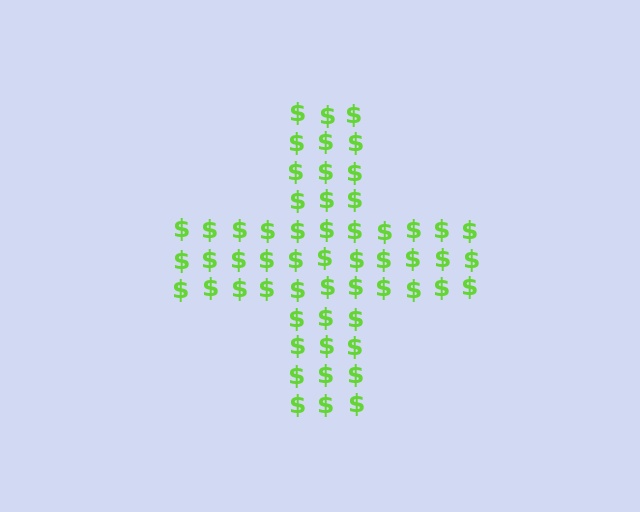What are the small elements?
The small elements are dollar signs.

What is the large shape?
The large shape is a cross.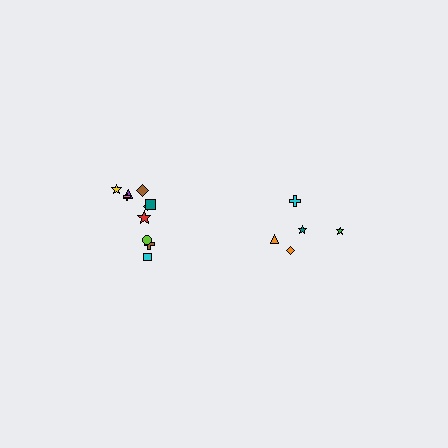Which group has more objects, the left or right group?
The left group.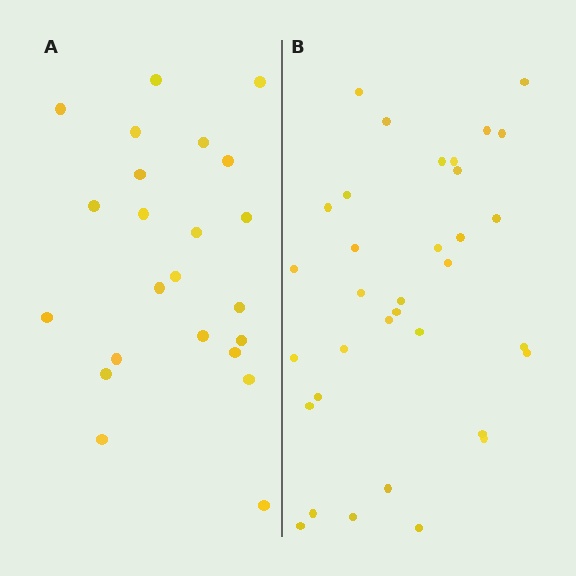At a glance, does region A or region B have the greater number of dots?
Region B (the right region) has more dots.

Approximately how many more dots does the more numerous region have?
Region B has roughly 12 or so more dots than region A.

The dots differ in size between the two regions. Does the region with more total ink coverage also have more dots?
No. Region A has more total ink coverage because its dots are larger, but region B actually contains more individual dots. Total area can be misleading — the number of items is what matters here.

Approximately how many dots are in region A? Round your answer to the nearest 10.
About 20 dots. (The exact count is 23, which rounds to 20.)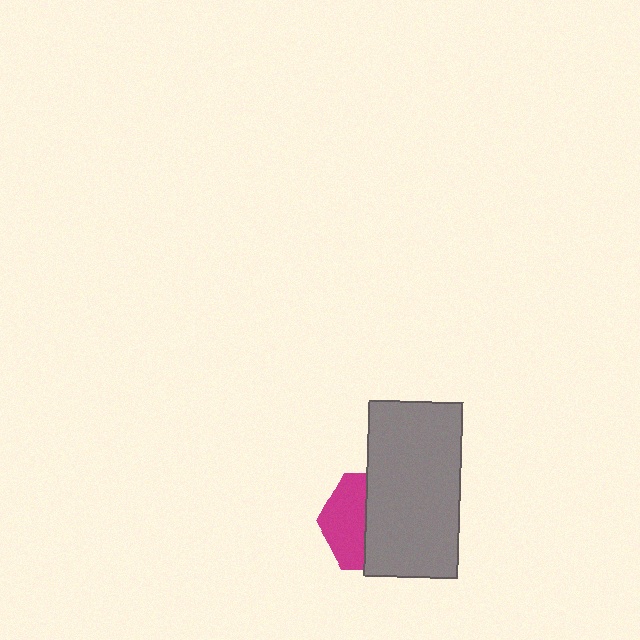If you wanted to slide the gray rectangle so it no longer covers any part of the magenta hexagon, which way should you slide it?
Slide it right — that is the most direct way to separate the two shapes.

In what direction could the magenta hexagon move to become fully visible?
The magenta hexagon could move left. That would shift it out from behind the gray rectangle entirely.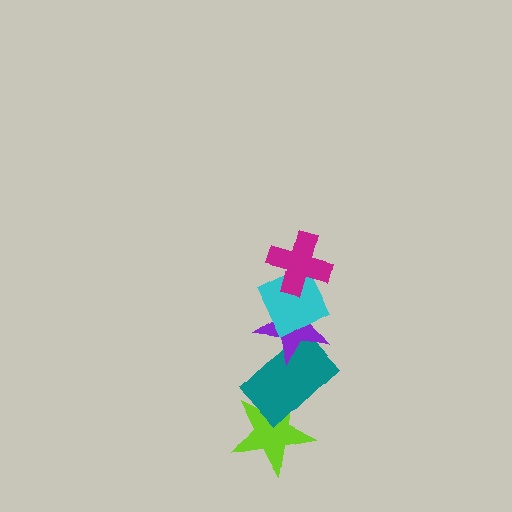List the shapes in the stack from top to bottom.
From top to bottom: the magenta cross, the cyan diamond, the purple star, the teal rectangle, the lime star.